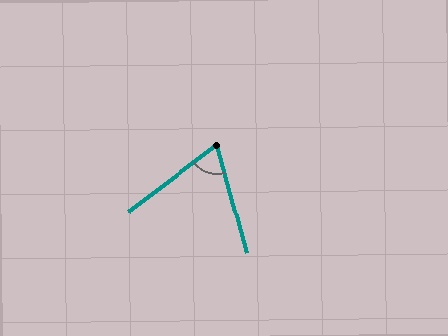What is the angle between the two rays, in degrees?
Approximately 68 degrees.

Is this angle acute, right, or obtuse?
It is acute.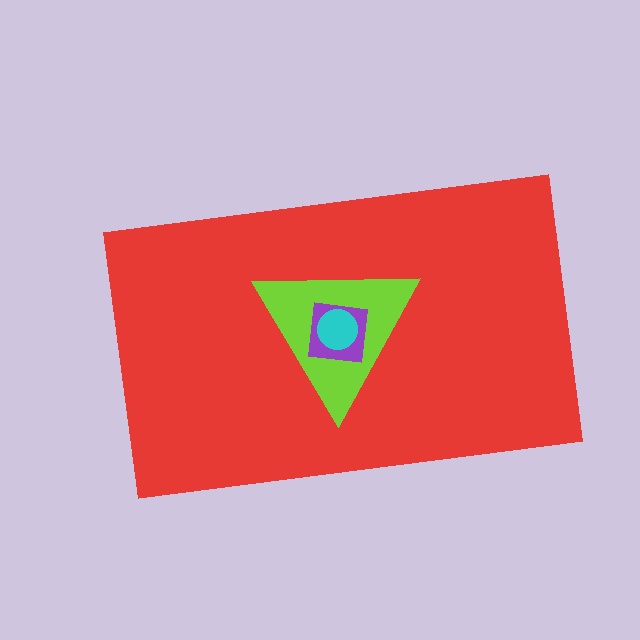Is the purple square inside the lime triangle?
Yes.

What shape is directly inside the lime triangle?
The purple square.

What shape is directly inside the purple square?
The cyan circle.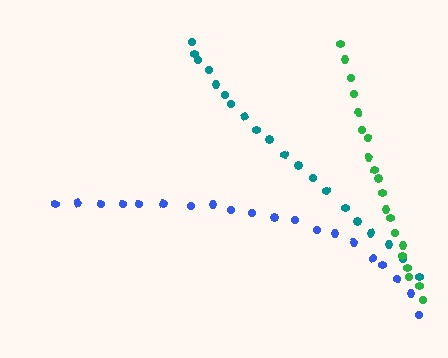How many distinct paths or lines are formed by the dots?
There are 3 distinct paths.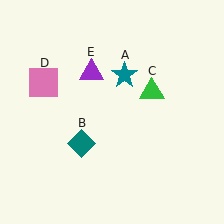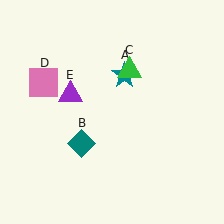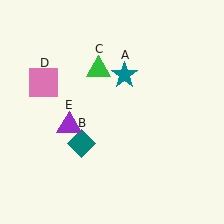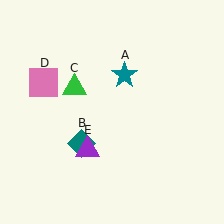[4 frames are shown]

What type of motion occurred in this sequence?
The green triangle (object C), purple triangle (object E) rotated counterclockwise around the center of the scene.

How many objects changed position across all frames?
2 objects changed position: green triangle (object C), purple triangle (object E).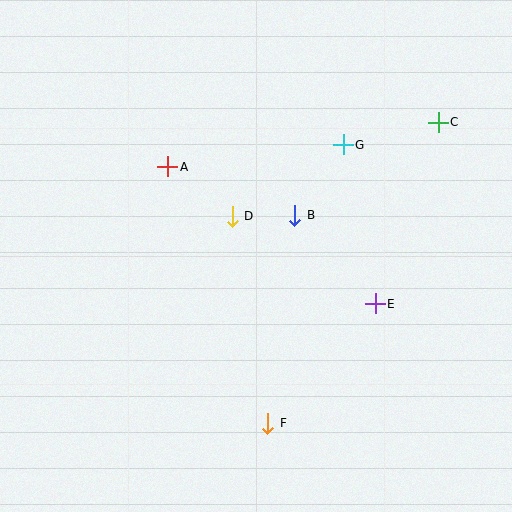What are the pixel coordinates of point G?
Point G is at (343, 145).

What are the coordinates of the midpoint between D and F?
The midpoint between D and F is at (250, 320).